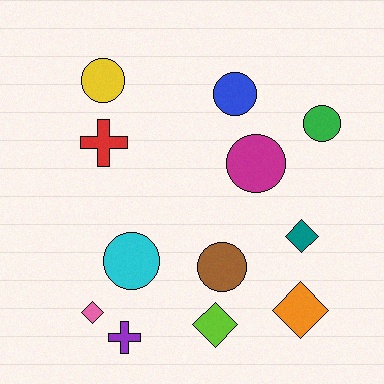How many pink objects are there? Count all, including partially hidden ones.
There is 1 pink object.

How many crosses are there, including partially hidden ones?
There are 2 crosses.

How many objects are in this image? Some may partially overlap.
There are 12 objects.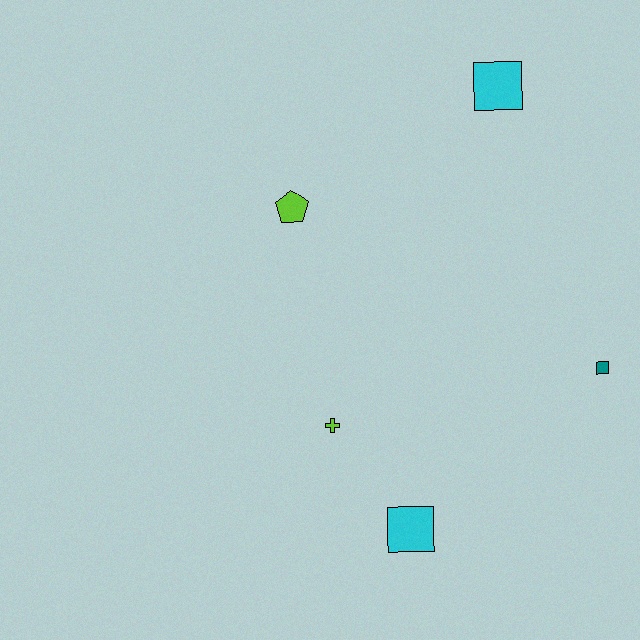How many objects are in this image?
There are 5 objects.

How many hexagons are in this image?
There are no hexagons.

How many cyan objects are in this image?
There are 2 cyan objects.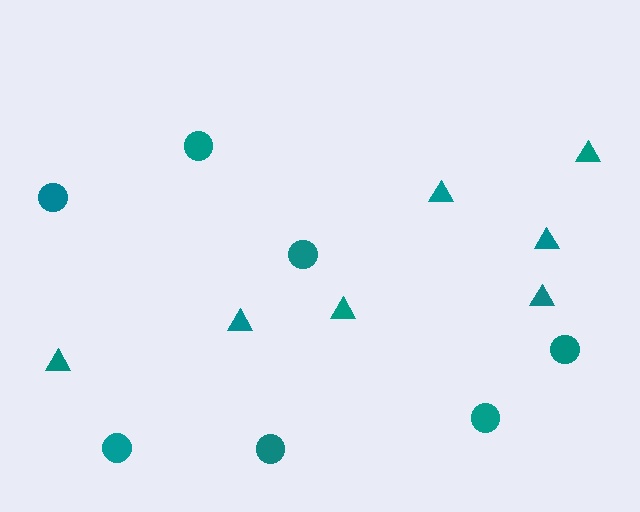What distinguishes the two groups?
There are 2 groups: one group of triangles (7) and one group of circles (7).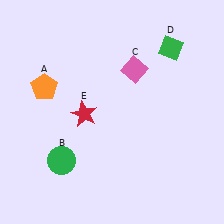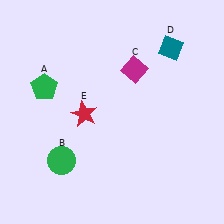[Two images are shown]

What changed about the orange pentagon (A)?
In Image 1, A is orange. In Image 2, it changed to green.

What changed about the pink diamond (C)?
In Image 1, C is pink. In Image 2, it changed to magenta.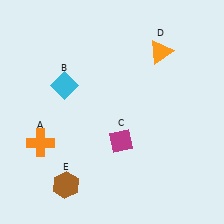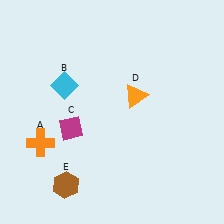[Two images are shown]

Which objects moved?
The objects that moved are: the magenta diamond (C), the orange triangle (D).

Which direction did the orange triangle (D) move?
The orange triangle (D) moved down.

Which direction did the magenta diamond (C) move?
The magenta diamond (C) moved left.